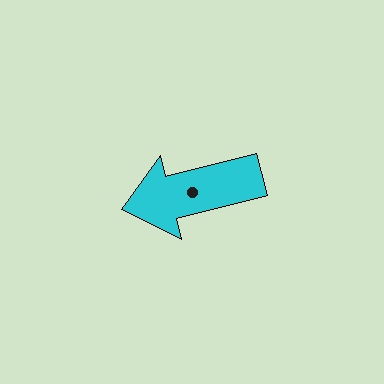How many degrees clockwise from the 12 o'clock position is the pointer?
Approximately 256 degrees.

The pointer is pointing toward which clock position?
Roughly 9 o'clock.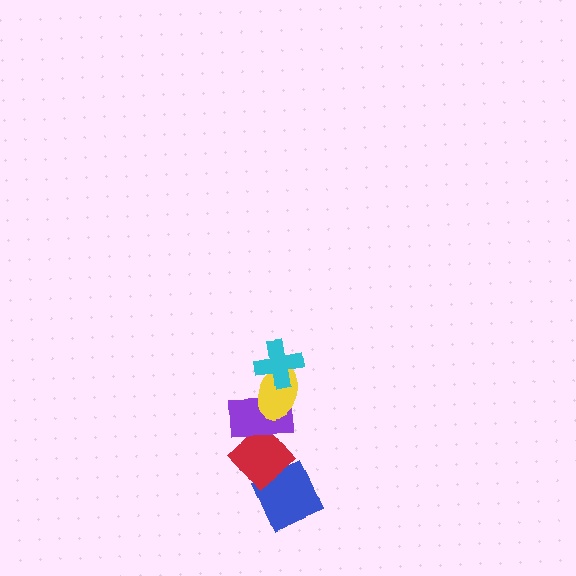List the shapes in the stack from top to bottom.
From top to bottom: the cyan cross, the yellow ellipse, the purple rectangle, the red diamond, the blue diamond.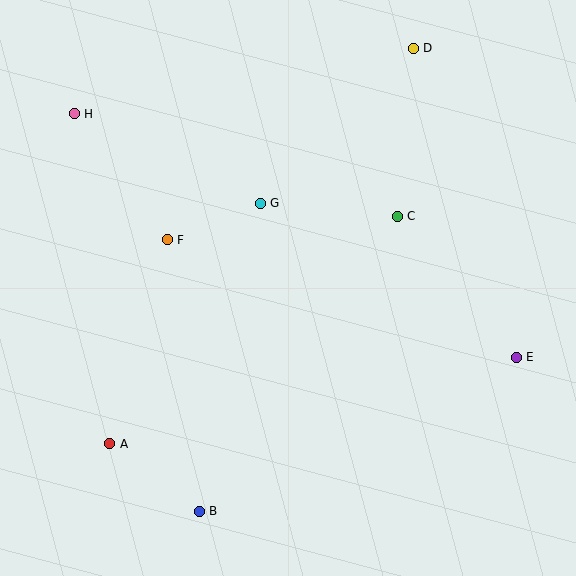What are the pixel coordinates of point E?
Point E is at (516, 357).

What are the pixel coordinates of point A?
Point A is at (110, 444).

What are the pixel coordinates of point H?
Point H is at (74, 114).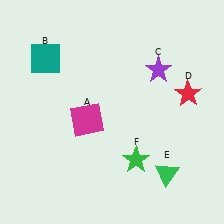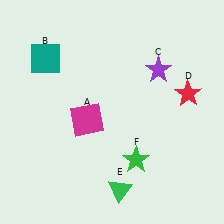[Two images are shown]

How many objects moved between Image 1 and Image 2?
1 object moved between the two images.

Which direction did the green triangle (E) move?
The green triangle (E) moved left.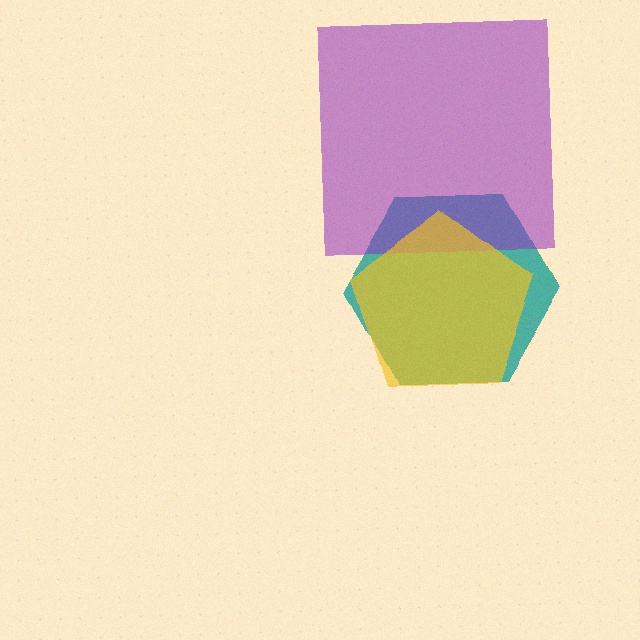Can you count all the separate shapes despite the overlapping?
Yes, there are 3 separate shapes.